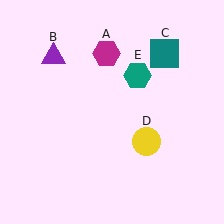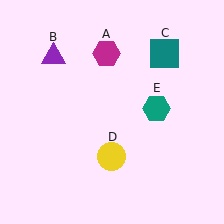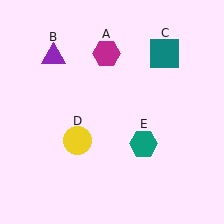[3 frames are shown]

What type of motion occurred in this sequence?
The yellow circle (object D), teal hexagon (object E) rotated clockwise around the center of the scene.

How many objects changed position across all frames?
2 objects changed position: yellow circle (object D), teal hexagon (object E).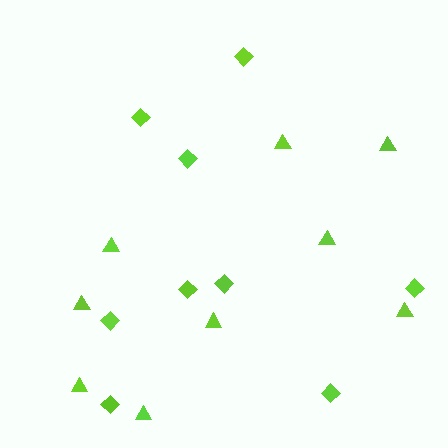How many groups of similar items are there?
There are 2 groups: one group of triangles (9) and one group of diamonds (9).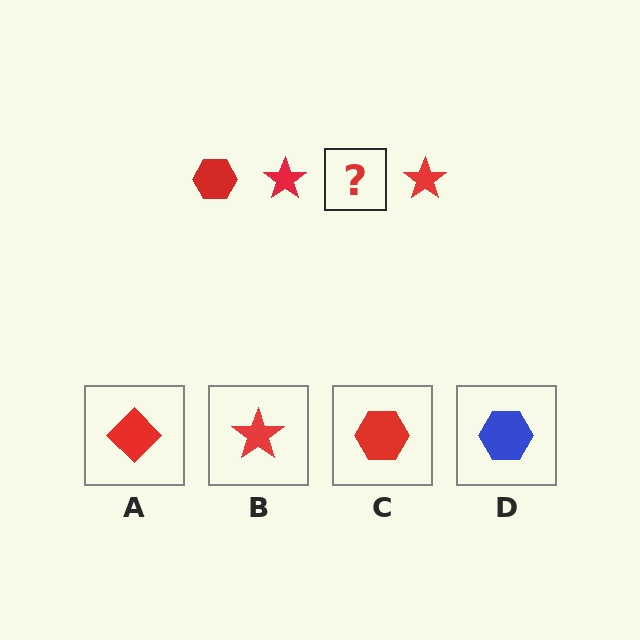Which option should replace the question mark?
Option C.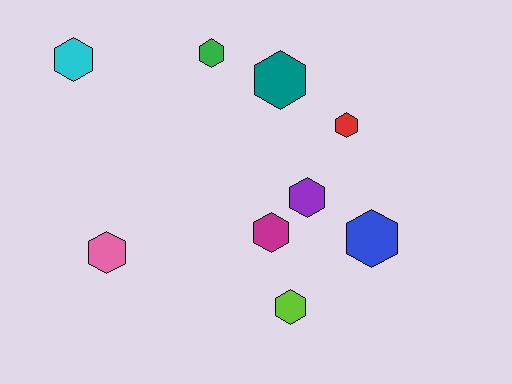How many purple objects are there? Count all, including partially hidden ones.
There is 1 purple object.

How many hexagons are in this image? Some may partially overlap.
There are 9 hexagons.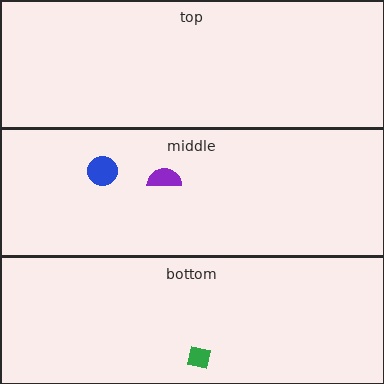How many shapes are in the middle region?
2.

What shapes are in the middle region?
The purple semicircle, the blue circle.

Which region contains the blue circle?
The middle region.